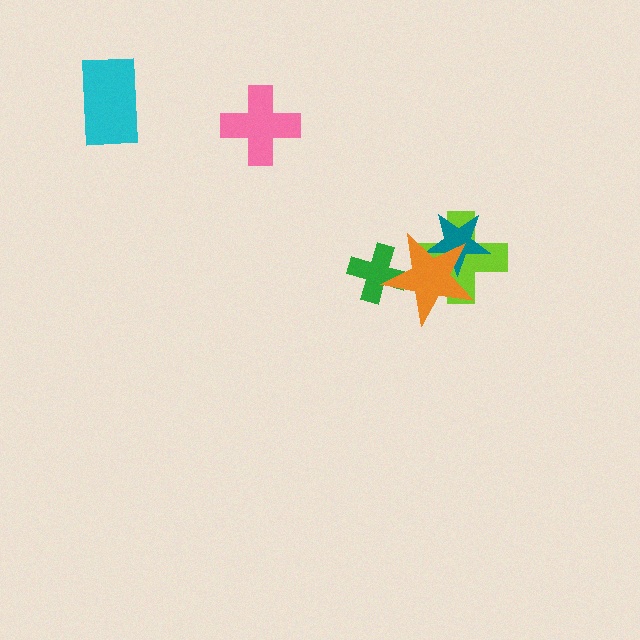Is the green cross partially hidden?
Yes, it is partially covered by another shape.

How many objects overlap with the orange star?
3 objects overlap with the orange star.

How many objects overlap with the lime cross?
2 objects overlap with the lime cross.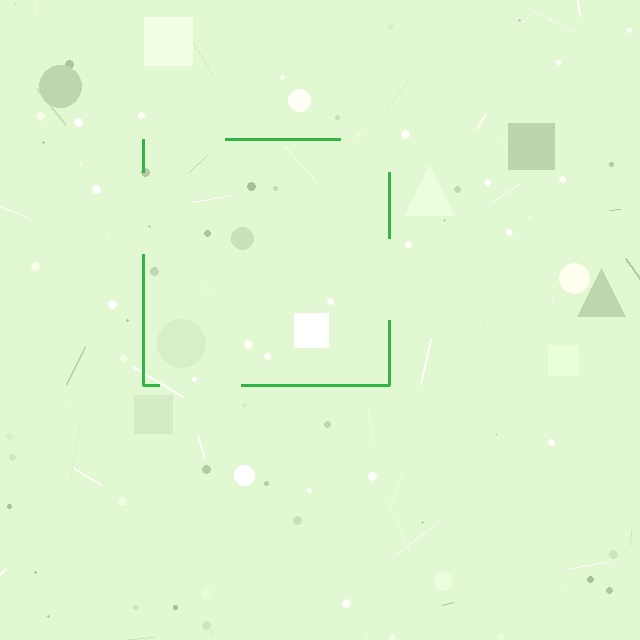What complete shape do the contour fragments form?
The contour fragments form a square.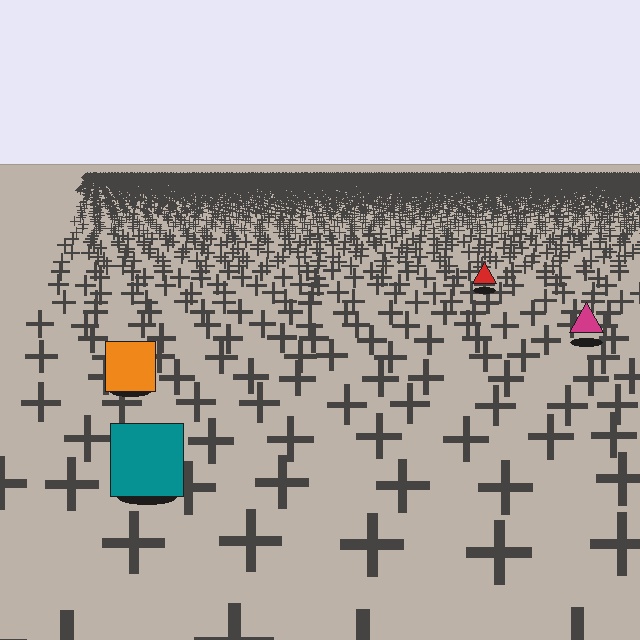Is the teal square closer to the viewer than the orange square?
Yes. The teal square is closer — you can tell from the texture gradient: the ground texture is coarser near it.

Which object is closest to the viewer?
The teal square is closest. The texture marks near it are larger and more spread out.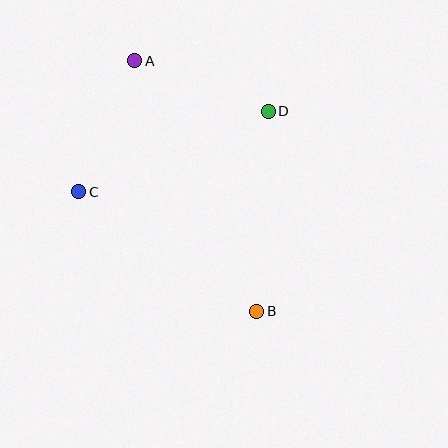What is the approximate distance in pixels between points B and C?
The distance between B and C is approximately 215 pixels.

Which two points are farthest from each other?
Points A and B are farthest from each other.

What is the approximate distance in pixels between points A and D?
The distance between A and D is approximately 143 pixels.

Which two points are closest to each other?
Points A and C are closest to each other.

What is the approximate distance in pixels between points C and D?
The distance between C and D is approximately 206 pixels.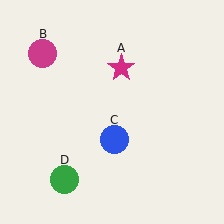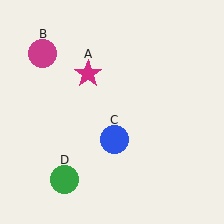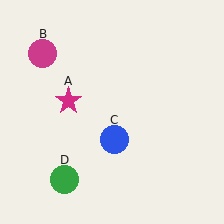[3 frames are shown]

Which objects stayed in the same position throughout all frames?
Magenta circle (object B) and blue circle (object C) and green circle (object D) remained stationary.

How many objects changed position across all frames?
1 object changed position: magenta star (object A).